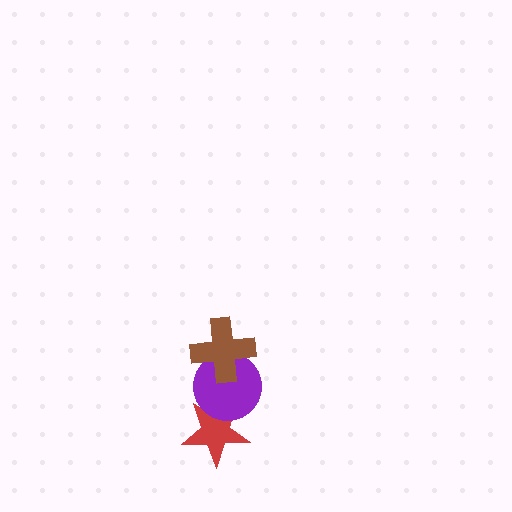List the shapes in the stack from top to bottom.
From top to bottom: the brown cross, the purple circle, the red star.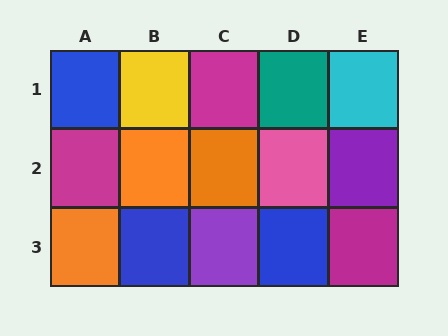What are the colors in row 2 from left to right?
Magenta, orange, orange, pink, purple.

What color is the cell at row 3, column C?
Purple.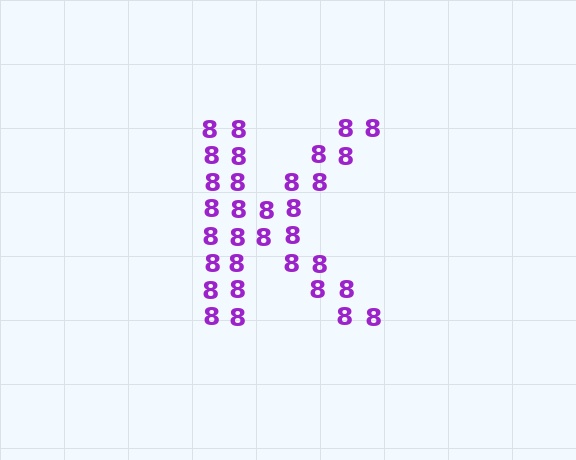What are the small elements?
The small elements are digit 8's.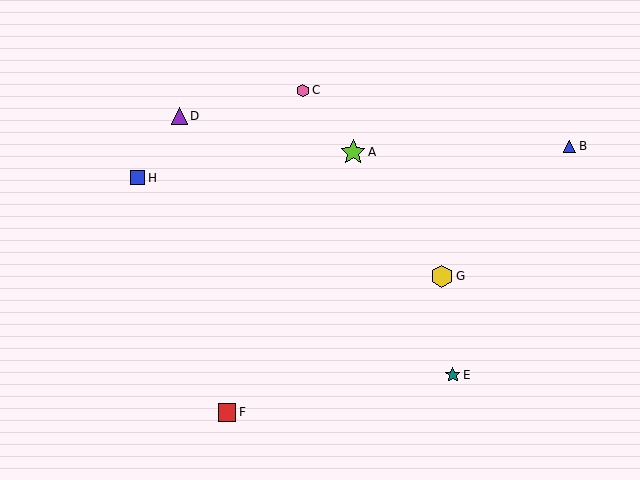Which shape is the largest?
The lime star (labeled A) is the largest.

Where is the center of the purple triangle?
The center of the purple triangle is at (179, 116).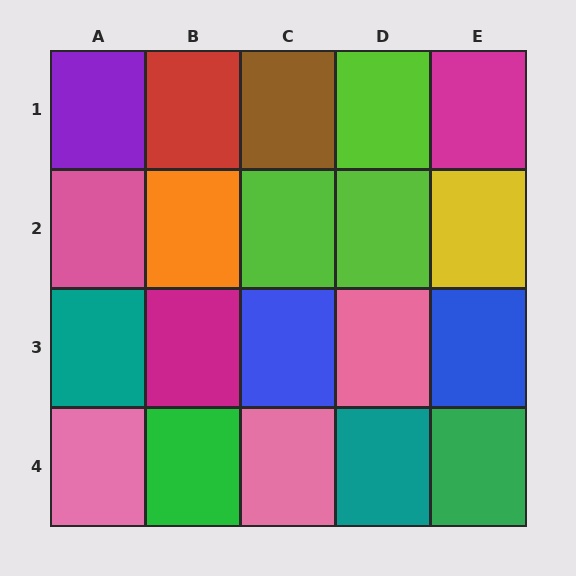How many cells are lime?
3 cells are lime.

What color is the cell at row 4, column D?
Teal.